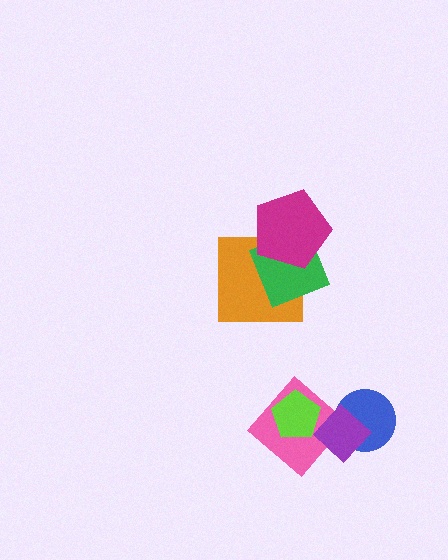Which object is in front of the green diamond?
The magenta pentagon is in front of the green diamond.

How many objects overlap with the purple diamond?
3 objects overlap with the purple diamond.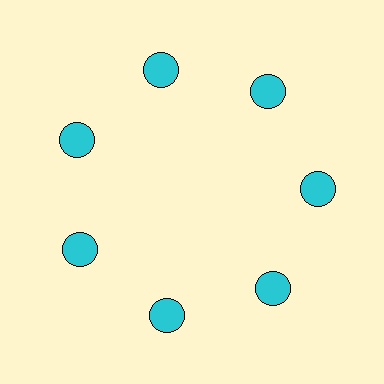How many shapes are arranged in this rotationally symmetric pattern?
There are 7 shapes, arranged in 7 groups of 1.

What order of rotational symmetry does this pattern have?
This pattern has 7-fold rotational symmetry.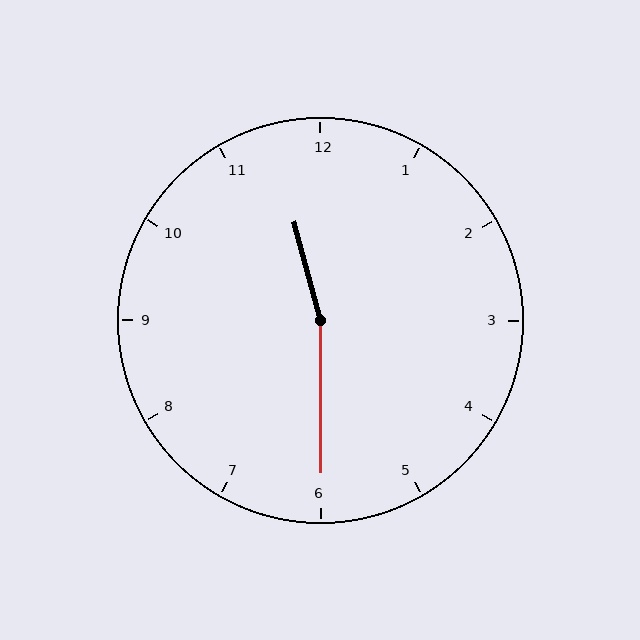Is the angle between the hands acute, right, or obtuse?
It is obtuse.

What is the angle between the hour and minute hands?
Approximately 165 degrees.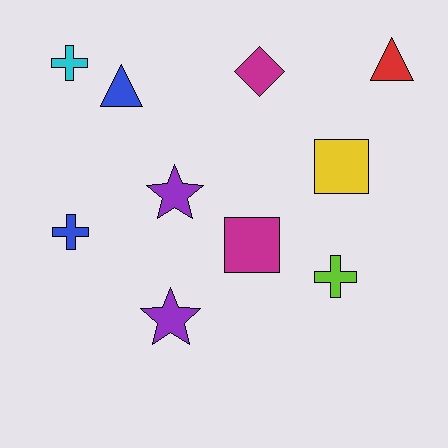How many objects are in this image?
There are 10 objects.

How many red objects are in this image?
There is 1 red object.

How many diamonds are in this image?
There is 1 diamond.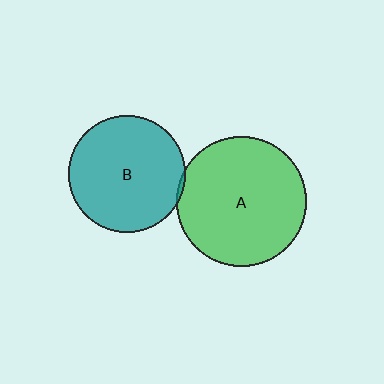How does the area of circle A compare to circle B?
Approximately 1.2 times.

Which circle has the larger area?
Circle A (green).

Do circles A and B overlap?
Yes.